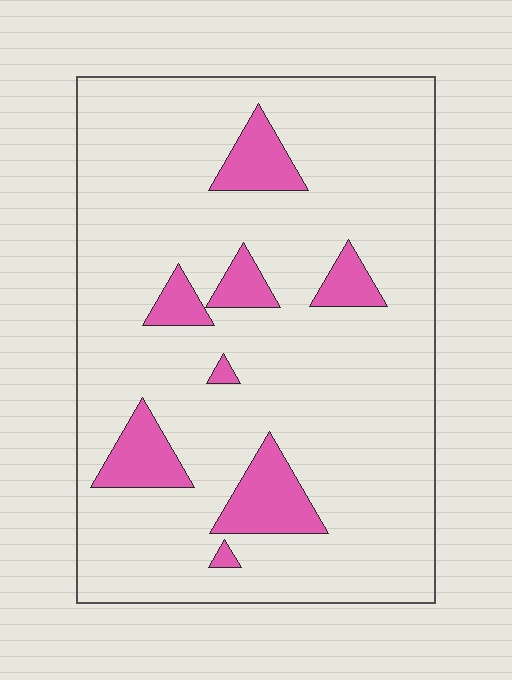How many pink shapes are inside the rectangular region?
8.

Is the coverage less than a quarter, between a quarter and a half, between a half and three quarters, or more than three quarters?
Less than a quarter.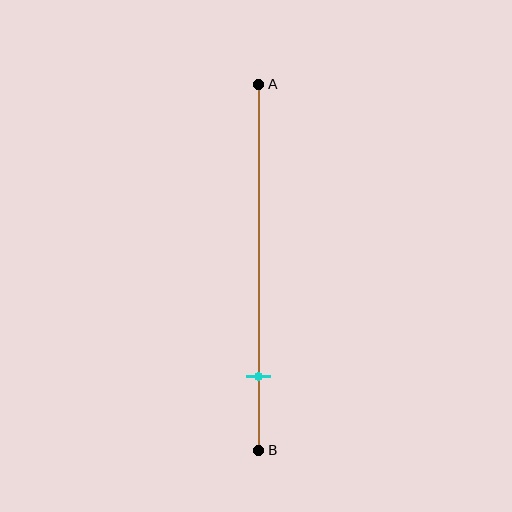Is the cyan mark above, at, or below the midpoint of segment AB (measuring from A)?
The cyan mark is below the midpoint of segment AB.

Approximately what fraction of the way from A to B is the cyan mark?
The cyan mark is approximately 80% of the way from A to B.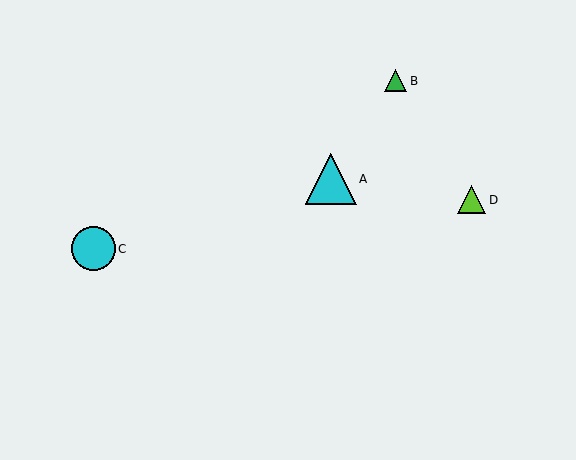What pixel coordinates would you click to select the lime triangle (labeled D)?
Click at (472, 200) to select the lime triangle D.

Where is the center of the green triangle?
The center of the green triangle is at (396, 81).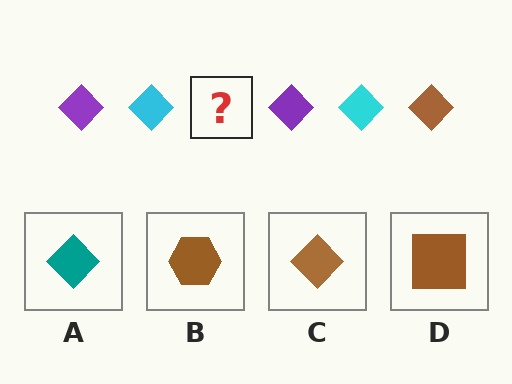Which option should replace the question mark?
Option C.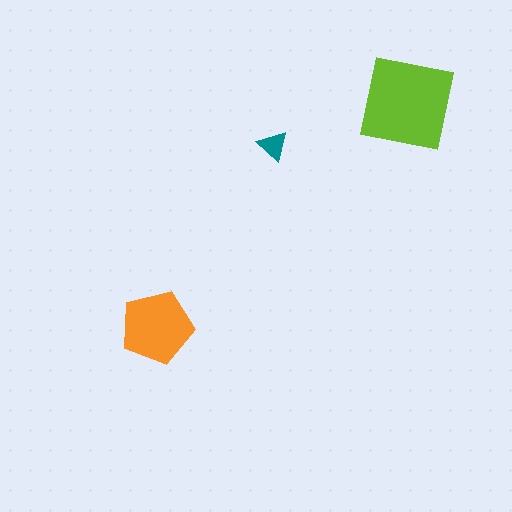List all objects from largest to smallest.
The lime square, the orange pentagon, the teal triangle.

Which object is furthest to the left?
The orange pentagon is leftmost.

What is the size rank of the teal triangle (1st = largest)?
3rd.